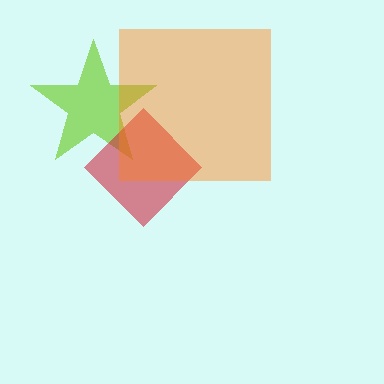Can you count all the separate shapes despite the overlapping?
Yes, there are 3 separate shapes.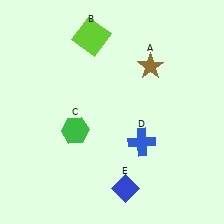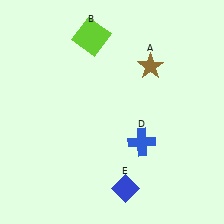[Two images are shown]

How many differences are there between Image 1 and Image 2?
There is 1 difference between the two images.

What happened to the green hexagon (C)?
The green hexagon (C) was removed in Image 2. It was in the bottom-left area of Image 1.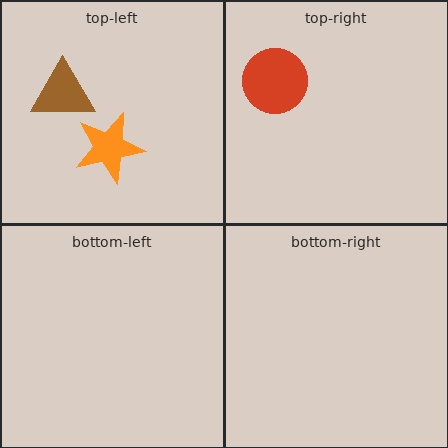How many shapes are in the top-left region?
2.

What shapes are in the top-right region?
The red circle.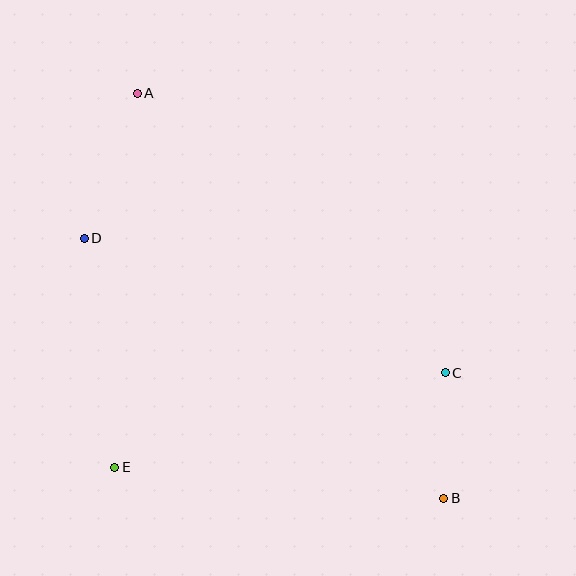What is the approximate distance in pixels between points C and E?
The distance between C and E is approximately 344 pixels.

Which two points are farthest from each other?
Points A and B are farthest from each other.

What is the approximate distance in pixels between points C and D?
The distance between C and D is approximately 385 pixels.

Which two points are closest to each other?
Points B and C are closest to each other.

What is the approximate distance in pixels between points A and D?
The distance between A and D is approximately 154 pixels.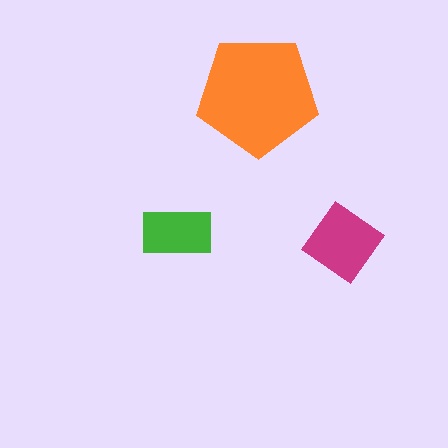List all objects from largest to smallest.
The orange pentagon, the magenta diamond, the green rectangle.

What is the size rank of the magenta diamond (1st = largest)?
2nd.